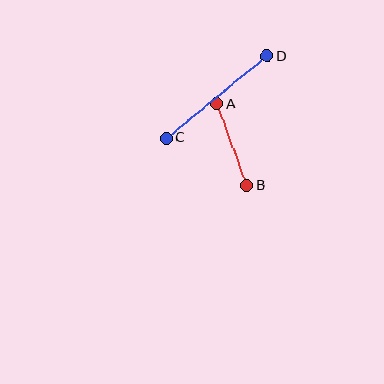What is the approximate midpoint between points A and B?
The midpoint is at approximately (232, 145) pixels.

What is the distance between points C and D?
The distance is approximately 130 pixels.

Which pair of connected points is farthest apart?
Points C and D are farthest apart.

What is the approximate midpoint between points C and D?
The midpoint is at approximately (217, 97) pixels.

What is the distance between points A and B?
The distance is approximately 87 pixels.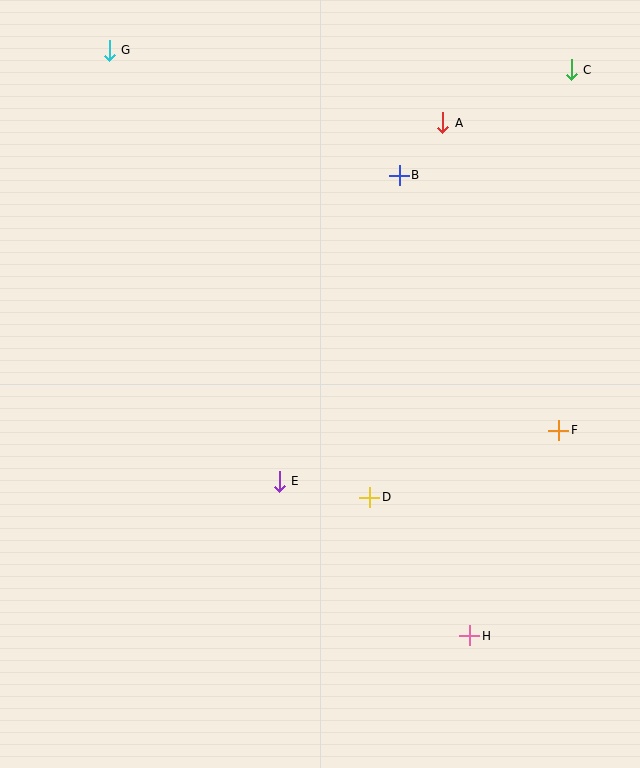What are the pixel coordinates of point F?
Point F is at (559, 430).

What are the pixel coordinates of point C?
Point C is at (571, 70).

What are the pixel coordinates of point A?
Point A is at (443, 123).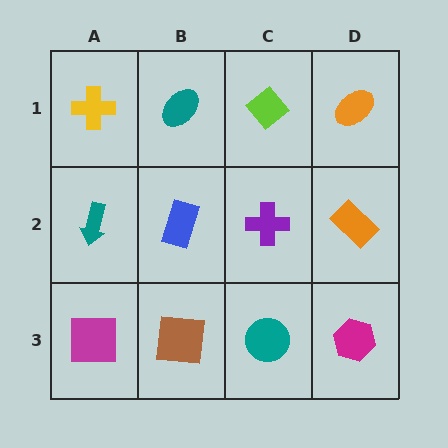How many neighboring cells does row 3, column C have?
3.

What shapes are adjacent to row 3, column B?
A blue rectangle (row 2, column B), a magenta square (row 3, column A), a teal circle (row 3, column C).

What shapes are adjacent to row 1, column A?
A teal arrow (row 2, column A), a teal ellipse (row 1, column B).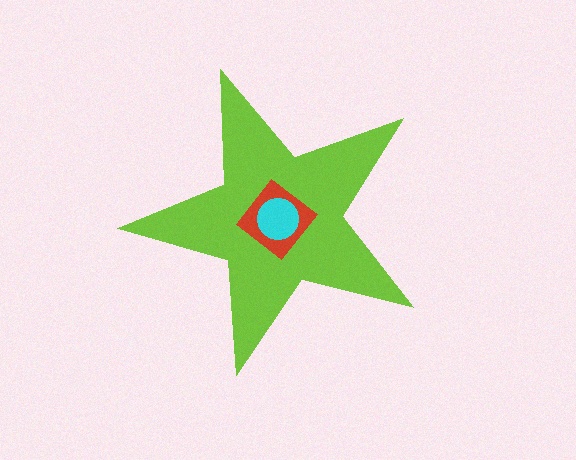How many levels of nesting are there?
3.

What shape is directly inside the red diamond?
The cyan circle.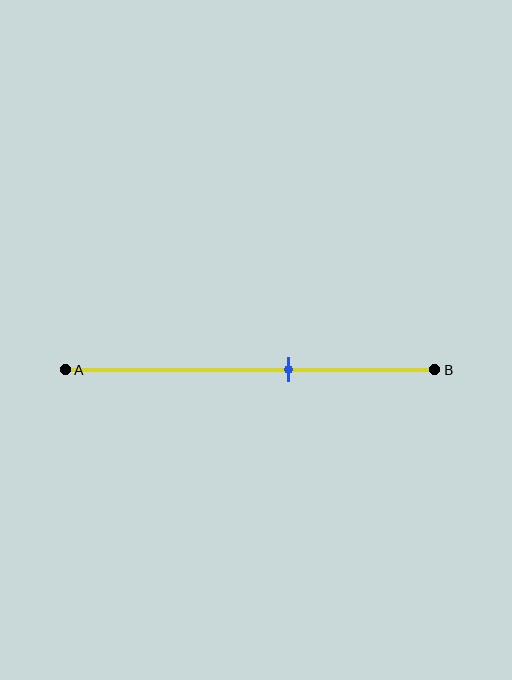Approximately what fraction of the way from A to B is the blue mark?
The blue mark is approximately 60% of the way from A to B.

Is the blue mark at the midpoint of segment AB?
No, the mark is at about 60% from A, not at the 50% midpoint.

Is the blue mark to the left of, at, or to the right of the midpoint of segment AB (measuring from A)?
The blue mark is to the right of the midpoint of segment AB.